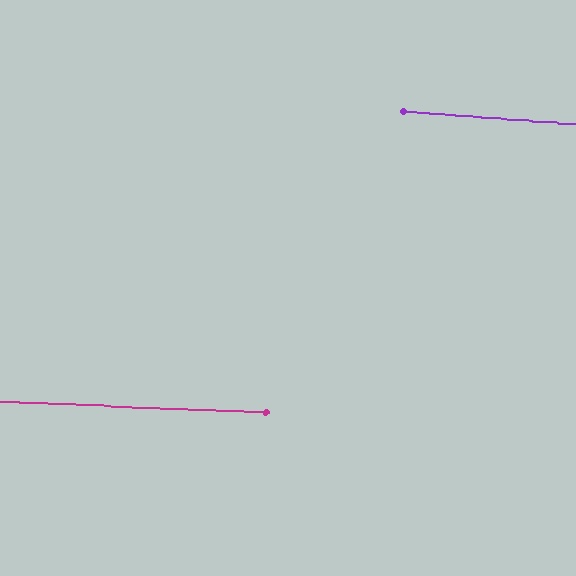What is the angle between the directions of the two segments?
Approximately 2 degrees.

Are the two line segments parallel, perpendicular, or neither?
Parallel — their directions differ by only 1.6°.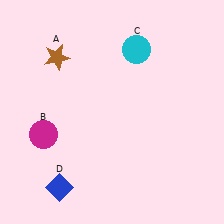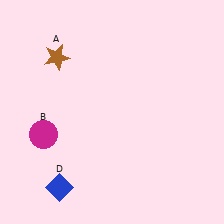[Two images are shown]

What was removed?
The cyan circle (C) was removed in Image 2.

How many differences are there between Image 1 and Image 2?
There is 1 difference between the two images.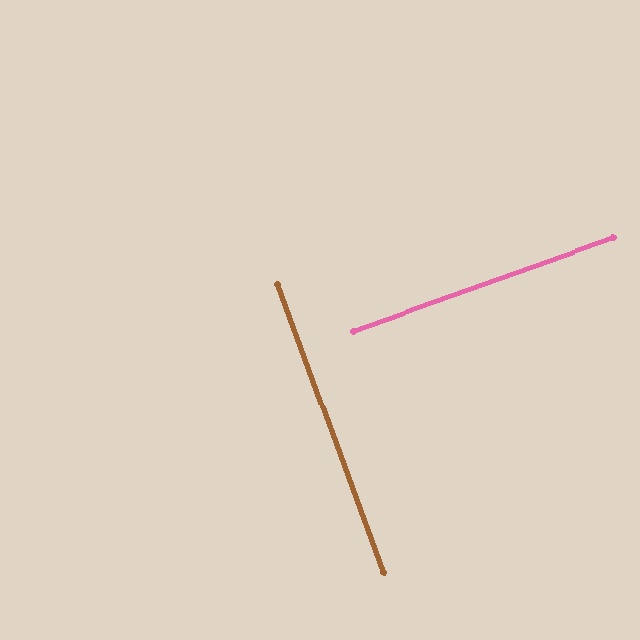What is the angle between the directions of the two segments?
Approximately 89 degrees.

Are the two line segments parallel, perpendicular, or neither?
Perpendicular — they meet at approximately 89°.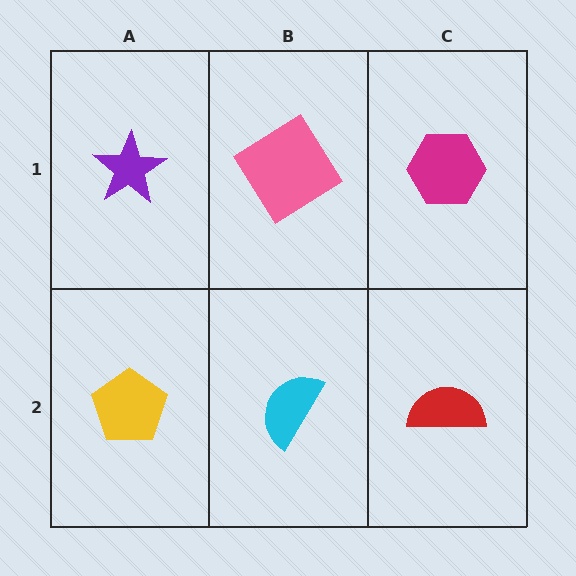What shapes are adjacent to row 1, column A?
A yellow pentagon (row 2, column A), a pink diamond (row 1, column B).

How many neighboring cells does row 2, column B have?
3.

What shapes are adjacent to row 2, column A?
A purple star (row 1, column A), a cyan semicircle (row 2, column B).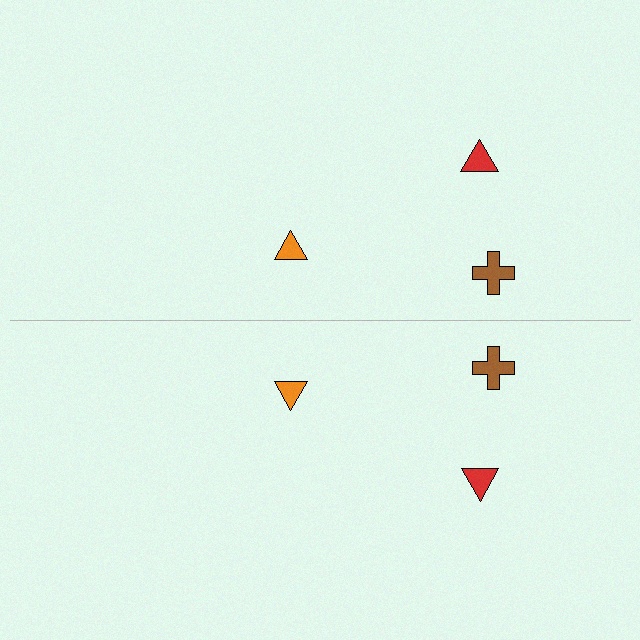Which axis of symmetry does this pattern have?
The pattern has a horizontal axis of symmetry running through the center of the image.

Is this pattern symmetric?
Yes, this pattern has bilateral (reflection) symmetry.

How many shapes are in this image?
There are 6 shapes in this image.